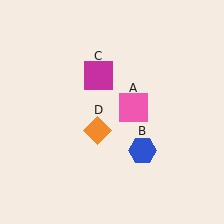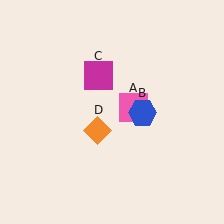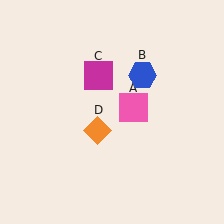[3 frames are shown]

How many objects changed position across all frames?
1 object changed position: blue hexagon (object B).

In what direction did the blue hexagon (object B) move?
The blue hexagon (object B) moved up.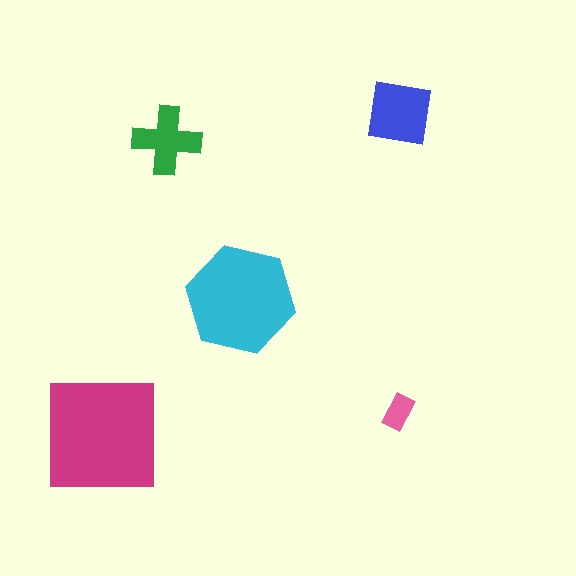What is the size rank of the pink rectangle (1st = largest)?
5th.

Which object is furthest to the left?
The magenta square is leftmost.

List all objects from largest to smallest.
The magenta square, the cyan hexagon, the blue square, the green cross, the pink rectangle.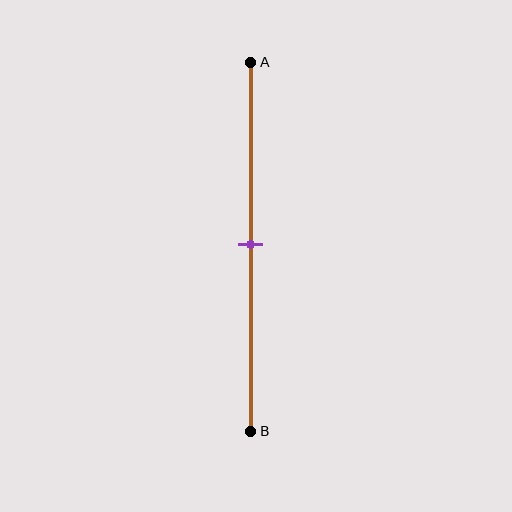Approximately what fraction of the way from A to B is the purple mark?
The purple mark is approximately 50% of the way from A to B.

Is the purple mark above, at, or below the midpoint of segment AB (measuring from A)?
The purple mark is approximately at the midpoint of segment AB.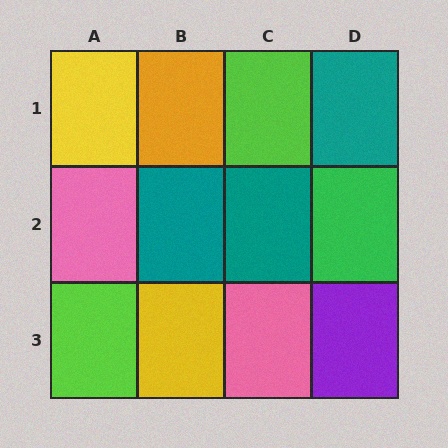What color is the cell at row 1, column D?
Teal.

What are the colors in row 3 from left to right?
Lime, yellow, pink, purple.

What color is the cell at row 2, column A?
Pink.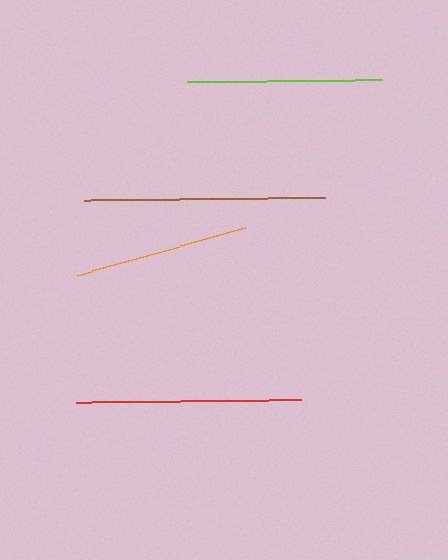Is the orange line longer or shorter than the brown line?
The brown line is longer than the orange line.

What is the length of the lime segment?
The lime segment is approximately 194 pixels long.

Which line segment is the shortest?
The orange line is the shortest at approximately 176 pixels.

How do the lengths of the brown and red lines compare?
The brown and red lines are approximately the same length.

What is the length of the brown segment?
The brown segment is approximately 241 pixels long.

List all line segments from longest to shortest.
From longest to shortest: brown, red, lime, orange.